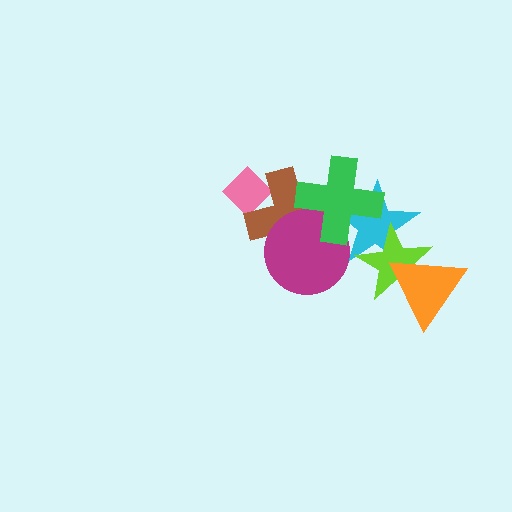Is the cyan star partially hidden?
Yes, it is partially covered by another shape.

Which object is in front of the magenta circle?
The green cross is in front of the magenta circle.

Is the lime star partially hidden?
Yes, it is partially covered by another shape.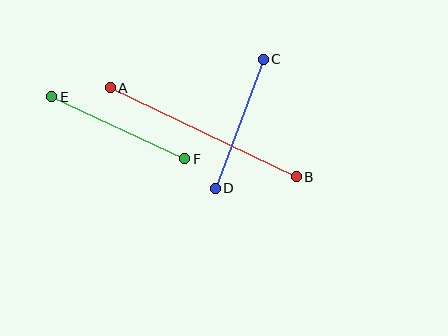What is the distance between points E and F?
The distance is approximately 147 pixels.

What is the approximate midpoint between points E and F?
The midpoint is at approximately (118, 128) pixels.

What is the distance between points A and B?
The distance is approximately 206 pixels.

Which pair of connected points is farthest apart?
Points A and B are farthest apart.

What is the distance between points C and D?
The distance is approximately 137 pixels.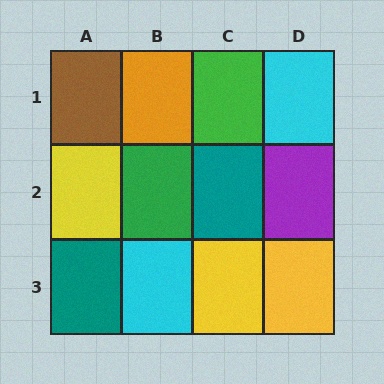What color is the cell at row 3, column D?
Yellow.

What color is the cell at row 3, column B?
Cyan.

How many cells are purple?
1 cell is purple.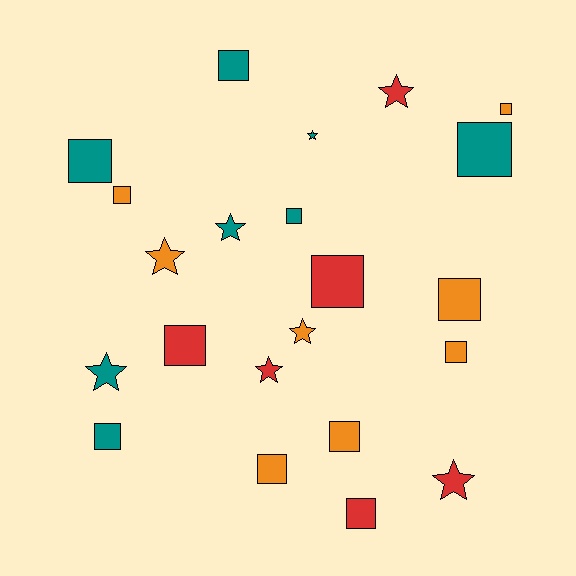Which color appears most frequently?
Orange, with 8 objects.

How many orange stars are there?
There are 2 orange stars.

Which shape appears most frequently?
Square, with 14 objects.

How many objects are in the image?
There are 22 objects.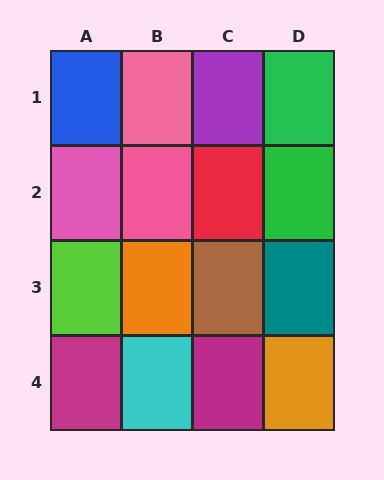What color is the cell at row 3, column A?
Lime.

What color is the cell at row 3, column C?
Brown.